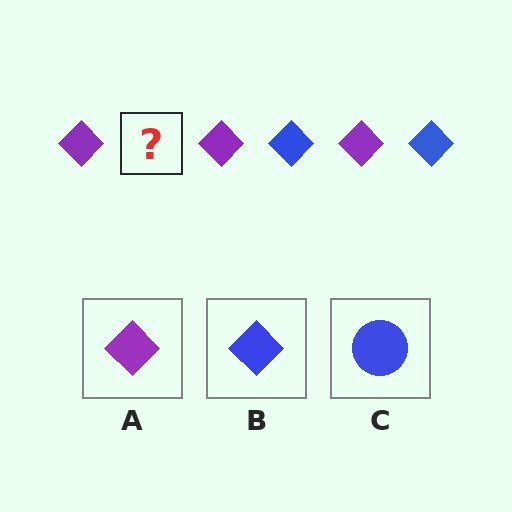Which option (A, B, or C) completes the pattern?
B.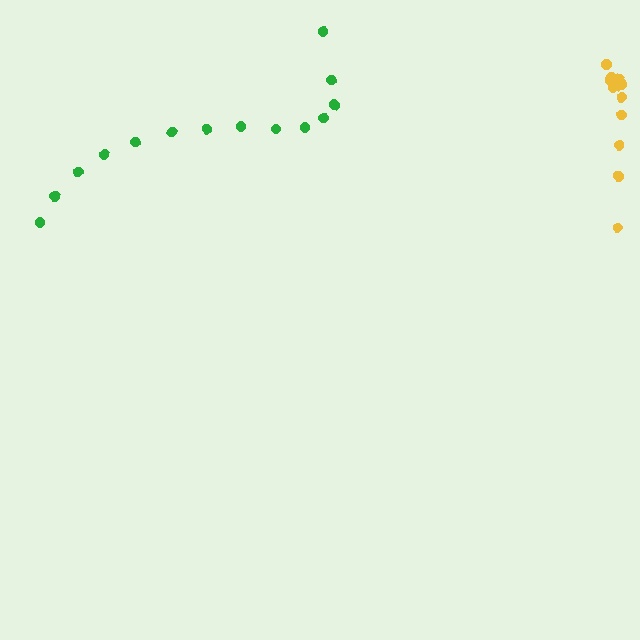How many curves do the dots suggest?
There are 2 distinct paths.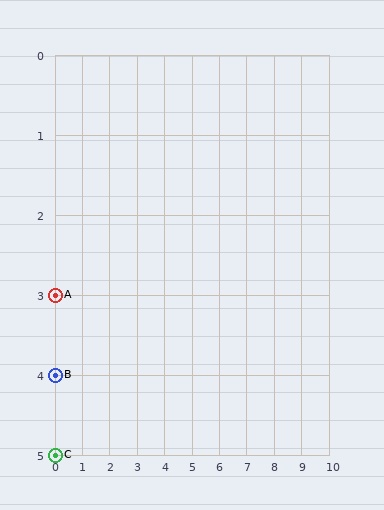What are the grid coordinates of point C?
Point C is at grid coordinates (0, 5).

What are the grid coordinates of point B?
Point B is at grid coordinates (0, 4).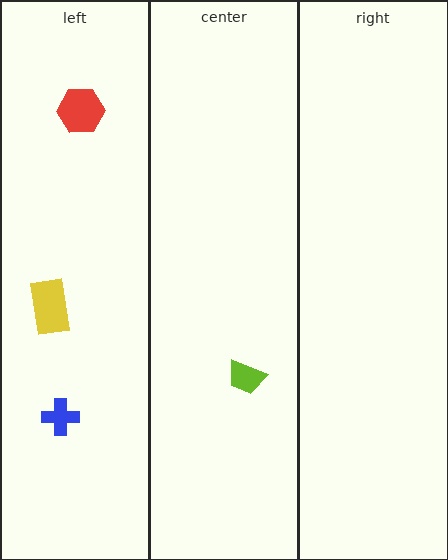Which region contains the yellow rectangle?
The left region.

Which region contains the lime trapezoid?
The center region.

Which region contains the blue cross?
The left region.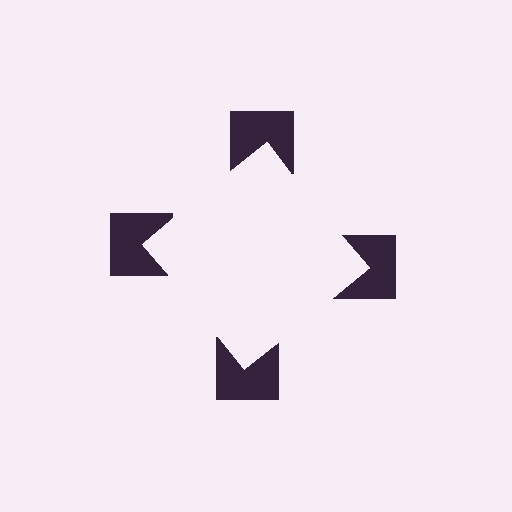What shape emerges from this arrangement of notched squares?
An illusory square — its edges are inferred from the aligned wedge cuts in the notched squares, not physically drawn.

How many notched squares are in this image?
There are 4 — one at each vertex of the illusory square.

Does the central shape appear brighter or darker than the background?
It typically appears slightly brighter than the background, even though no actual brightness change is drawn.